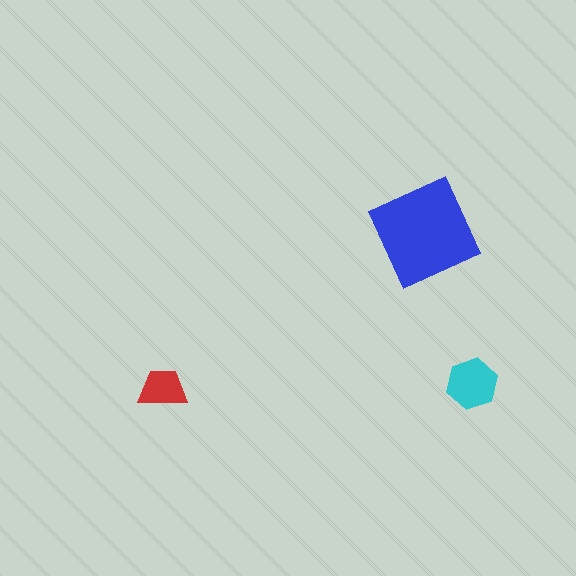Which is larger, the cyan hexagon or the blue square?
The blue square.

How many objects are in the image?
There are 3 objects in the image.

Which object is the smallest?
The red trapezoid.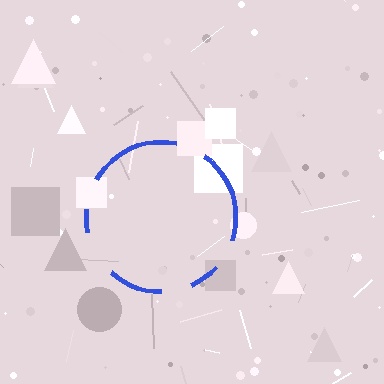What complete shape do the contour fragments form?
The contour fragments form a circle.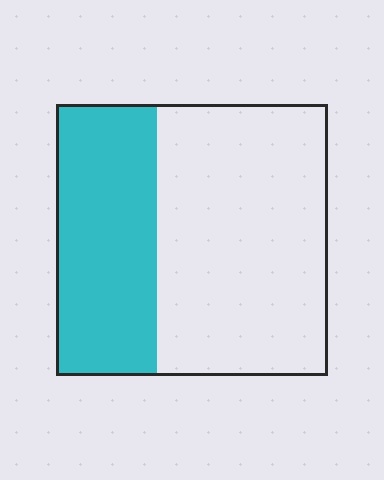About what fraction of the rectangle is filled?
About three eighths (3/8).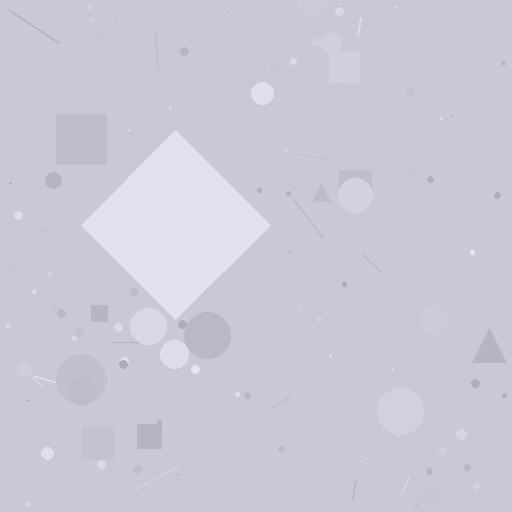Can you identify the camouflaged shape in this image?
The camouflaged shape is a diamond.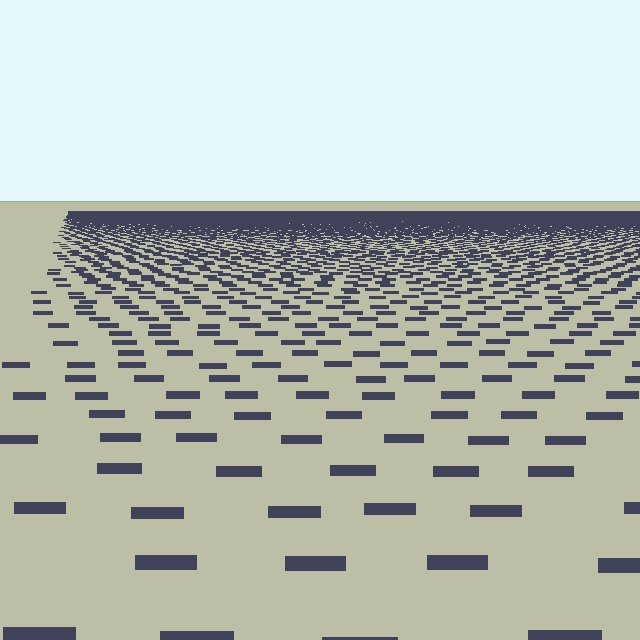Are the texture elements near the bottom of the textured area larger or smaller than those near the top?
Larger. Near the bottom, elements are closer to the viewer and appear at a bigger on-screen size.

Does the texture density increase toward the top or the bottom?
Density increases toward the top.